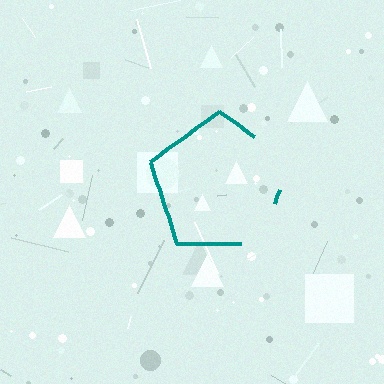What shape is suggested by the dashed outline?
The dashed outline suggests a pentagon.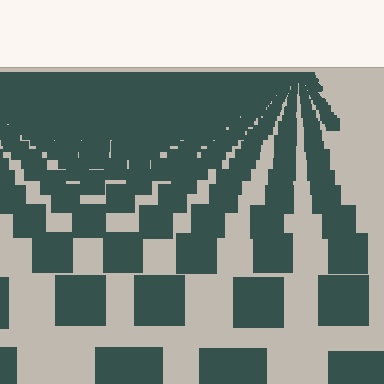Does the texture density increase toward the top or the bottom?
Density increases toward the top.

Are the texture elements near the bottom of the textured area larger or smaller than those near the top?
Larger. Near the bottom, elements are closer to the viewer and appear at a bigger on-screen size.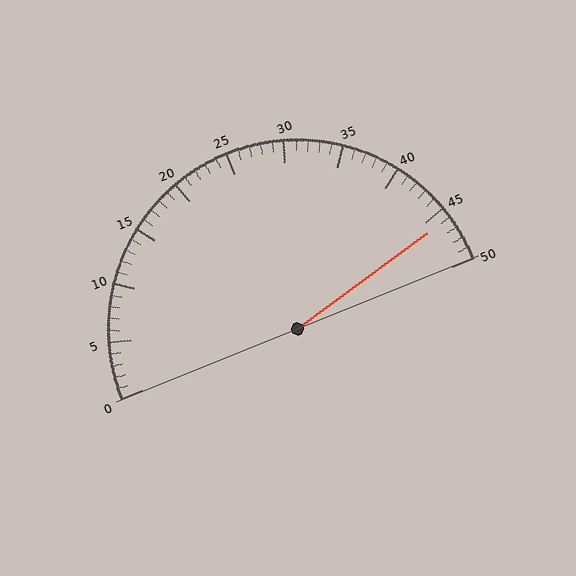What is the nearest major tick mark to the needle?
The nearest major tick mark is 45.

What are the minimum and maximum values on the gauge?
The gauge ranges from 0 to 50.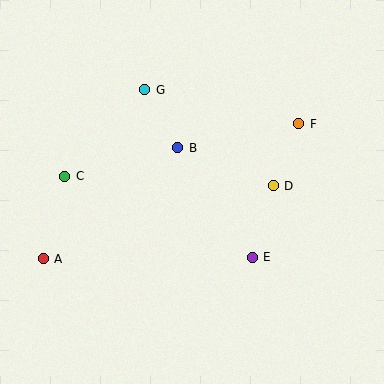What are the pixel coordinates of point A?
Point A is at (43, 259).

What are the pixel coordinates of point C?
Point C is at (65, 176).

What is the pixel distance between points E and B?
The distance between E and B is 132 pixels.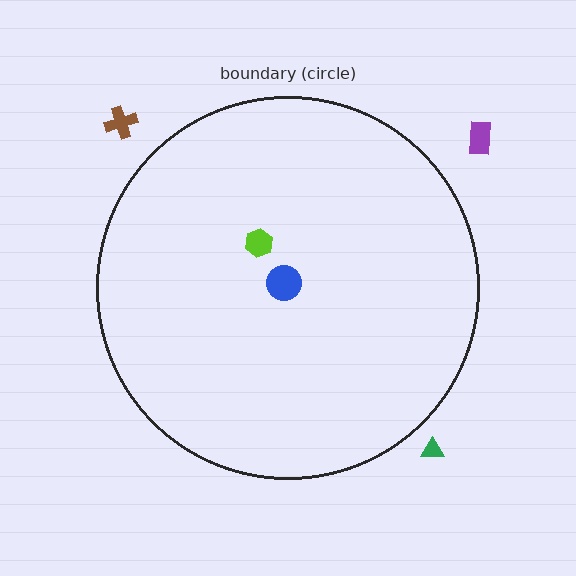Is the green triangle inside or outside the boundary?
Outside.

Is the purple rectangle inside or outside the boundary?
Outside.